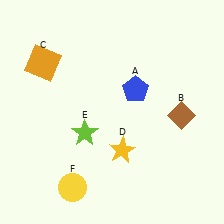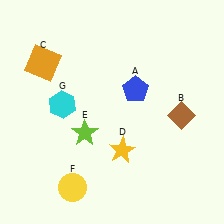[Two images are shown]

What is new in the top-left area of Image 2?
A cyan hexagon (G) was added in the top-left area of Image 2.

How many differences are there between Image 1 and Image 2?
There is 1 difference between the two images.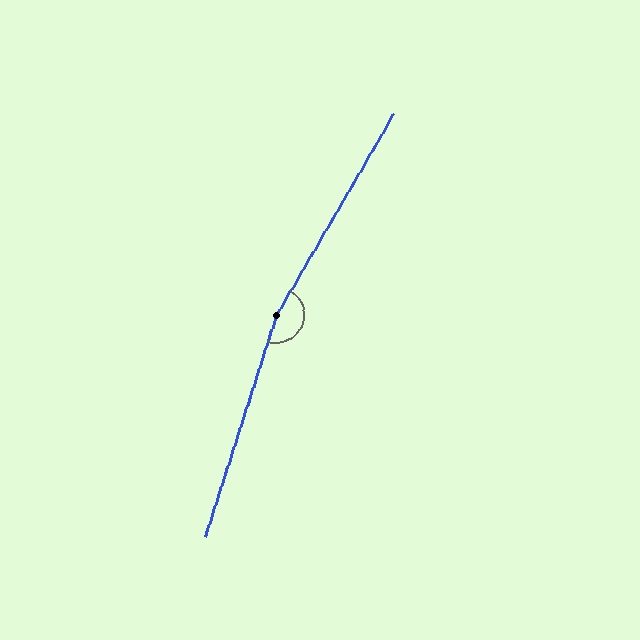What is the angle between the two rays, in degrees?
Approximately 167 degrees.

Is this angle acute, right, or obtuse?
It is obtuse.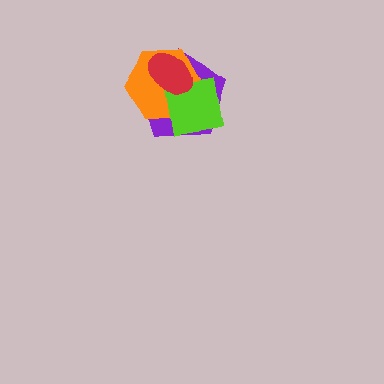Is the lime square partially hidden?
Yes, it is partially covered by another shape.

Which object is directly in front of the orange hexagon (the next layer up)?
The lime square is directly in front of the orange hexagon.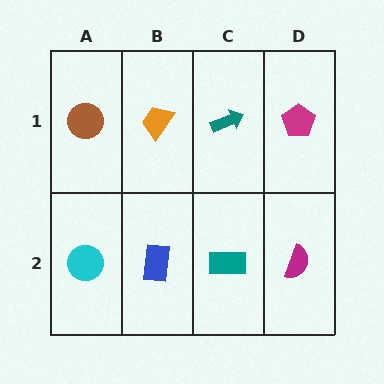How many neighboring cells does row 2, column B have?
3.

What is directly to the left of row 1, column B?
A brown circle.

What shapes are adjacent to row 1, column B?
A blue rectangle (row 2, column B), a brown circle (row 1, column A), a teal arrow (row 1, column C).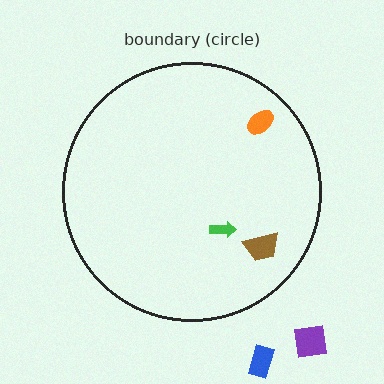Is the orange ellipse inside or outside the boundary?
Inside.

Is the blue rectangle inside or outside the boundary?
Outside.